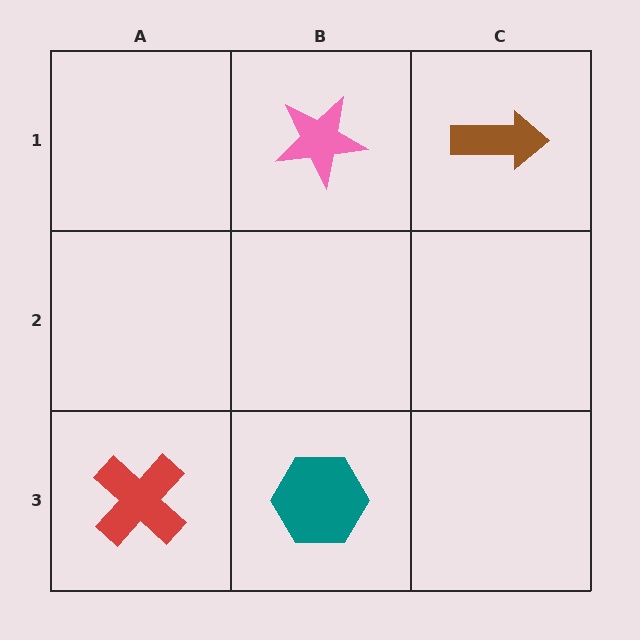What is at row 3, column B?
A teal hexagon.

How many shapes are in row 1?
2 shapes.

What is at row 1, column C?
A brown arrow.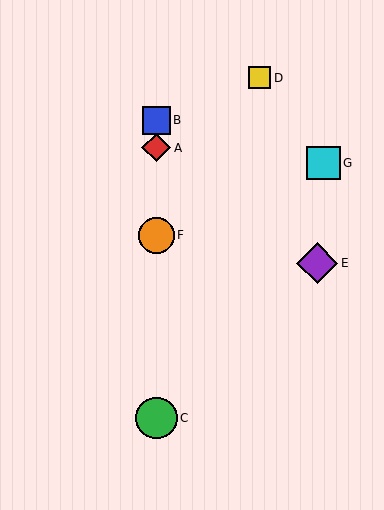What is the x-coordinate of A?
Object A is at x≈156.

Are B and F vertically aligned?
Yes, both are at x≈156.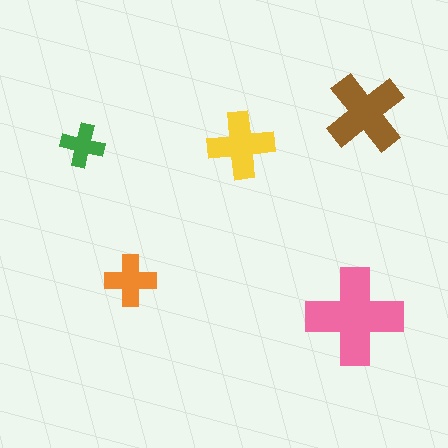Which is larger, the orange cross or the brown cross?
The brown one.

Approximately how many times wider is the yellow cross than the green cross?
About 1.5 times wider.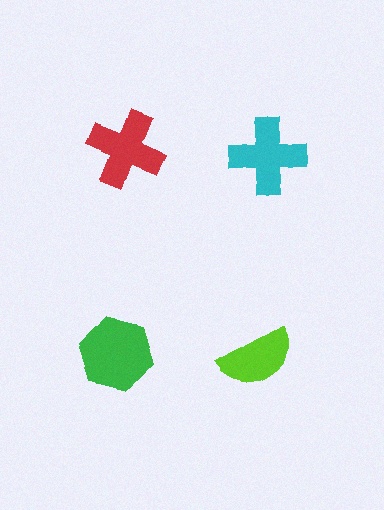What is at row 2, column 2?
A lime semicircle.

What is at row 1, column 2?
A cyan cross.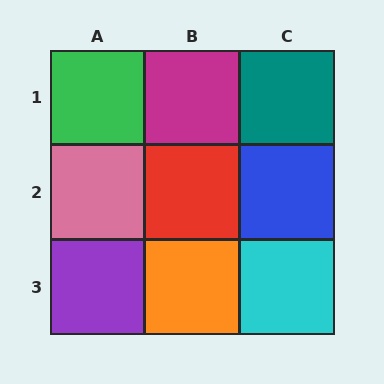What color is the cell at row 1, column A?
Green.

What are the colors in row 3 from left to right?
Purple, orange, cyan.